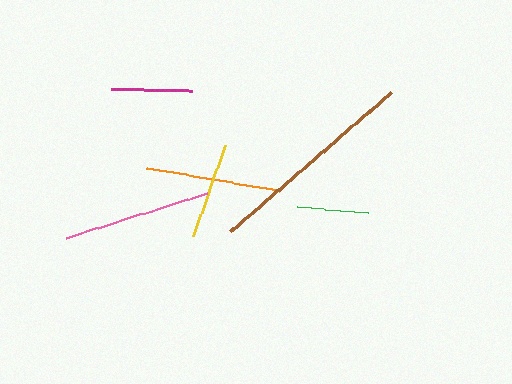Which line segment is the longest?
The brown line is the longest at approximately 213 pixels.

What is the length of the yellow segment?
The yellow segment is approximately 96 pixels long.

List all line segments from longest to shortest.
From longest to shortest: brown, pink, orange, yellow, magenta, green.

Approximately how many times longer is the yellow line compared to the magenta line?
The yellow line is approximately 1.2 times the length of the magenta line.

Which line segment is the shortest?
The green line is the shortest at approximately 71 pixels.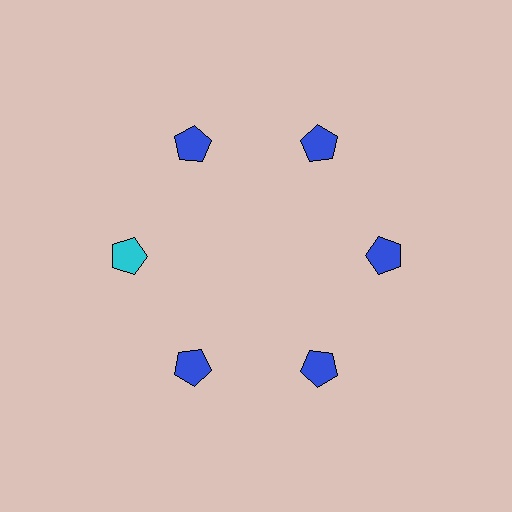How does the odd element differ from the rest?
It has a different color: cyan instead of blue.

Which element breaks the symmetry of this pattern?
The cyan pentagon at roughly the 9 o'clock position breaks the symmetry. All other shapes are blue pentagons.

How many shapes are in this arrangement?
There are 6 shapes arranged in a ring pattern.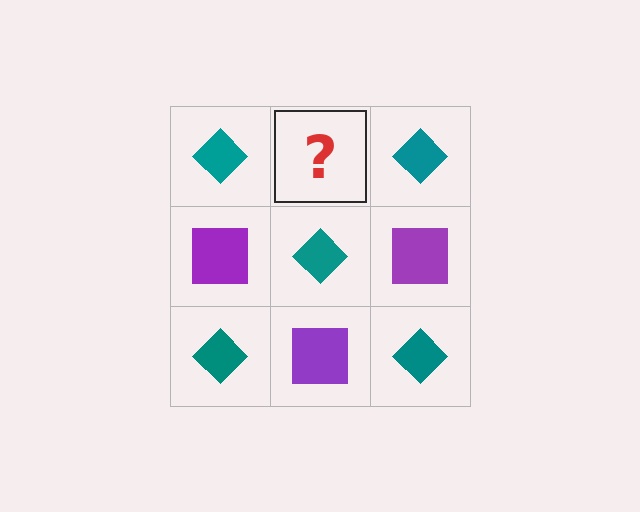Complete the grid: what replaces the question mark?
The question mark should be replaced with a purple square.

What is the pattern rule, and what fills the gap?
The rule is that it alternates teal diamond and purple square in a checkerboard pattern. The gap should be filled with a purple square.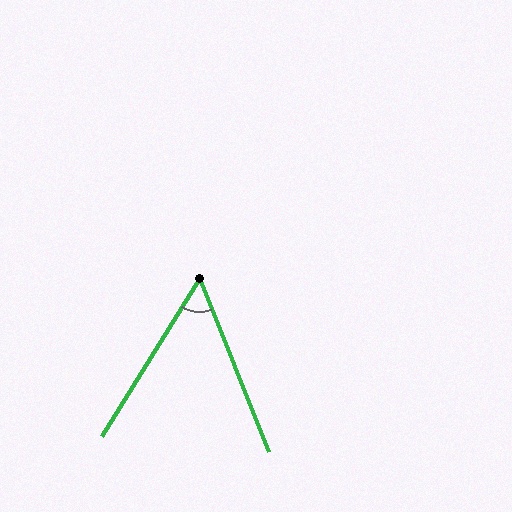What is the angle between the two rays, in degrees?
Approximately 53 degrees.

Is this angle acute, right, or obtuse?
It is acute.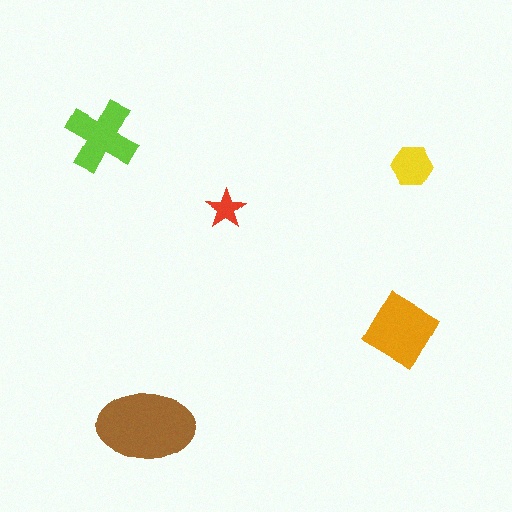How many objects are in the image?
There are 5 objects in the image.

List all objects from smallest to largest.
The red star, the yellow hexagon, the lime cross, the orange diamond, the brown ellipse.